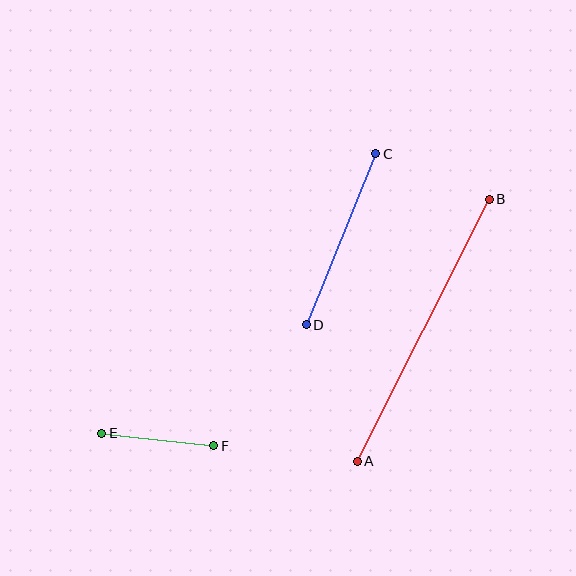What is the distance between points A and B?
The distance is approximately 294 pixels.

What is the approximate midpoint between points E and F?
The midpoint is at approximately (158, 439) pixels.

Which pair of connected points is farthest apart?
Points A and B are farthest apart.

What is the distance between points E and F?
The distance is approximately 113 pixels.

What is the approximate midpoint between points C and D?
The midpoint is at approximately (341, 239) pixels.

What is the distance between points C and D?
The distance is approximately 185 pixels.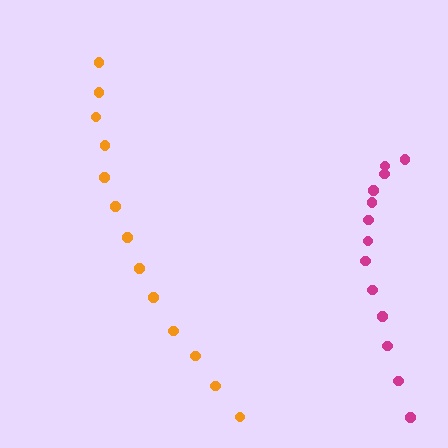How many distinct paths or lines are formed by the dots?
There are 2 distinct paths.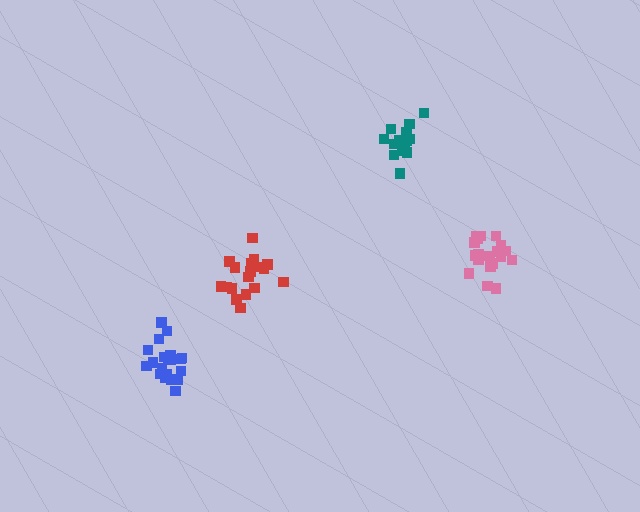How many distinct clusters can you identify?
There are 4 distinct clusters.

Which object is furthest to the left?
The blue cluster is leftmost.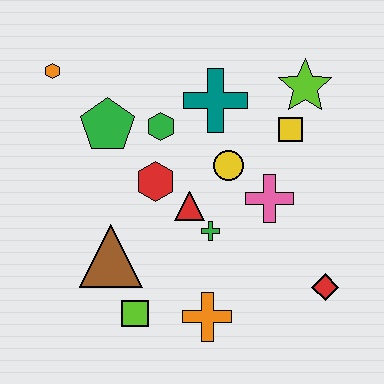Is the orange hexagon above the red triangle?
Yes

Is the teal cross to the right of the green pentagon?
Yes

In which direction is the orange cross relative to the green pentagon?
The orange cross is below the green pentagon.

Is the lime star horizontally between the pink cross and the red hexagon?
No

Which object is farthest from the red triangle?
The orange hexagon is farthest from the red triangle.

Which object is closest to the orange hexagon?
The green pentagon is closest to the orange hexagon.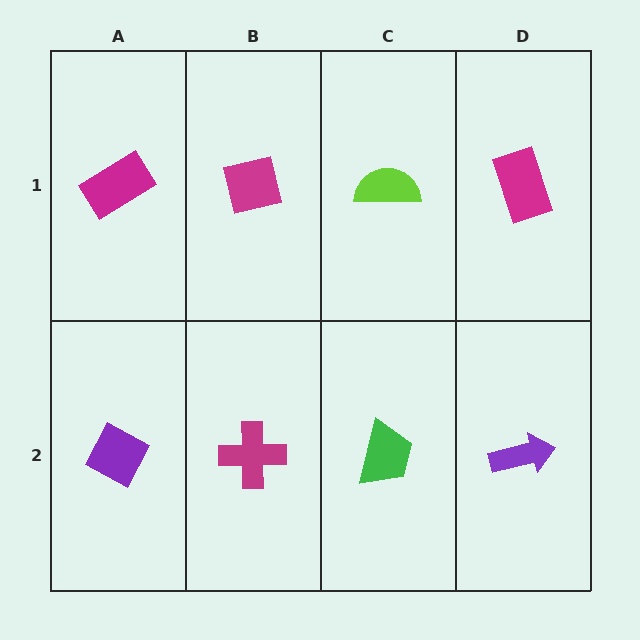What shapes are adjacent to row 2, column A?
A magenta rectangle (row 1, column A), a magenta cross (row 2, column B).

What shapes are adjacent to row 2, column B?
A magenta square (row 1, column B), a purple diamond (row 2, column A), a green trapezoid (row 2, column C).